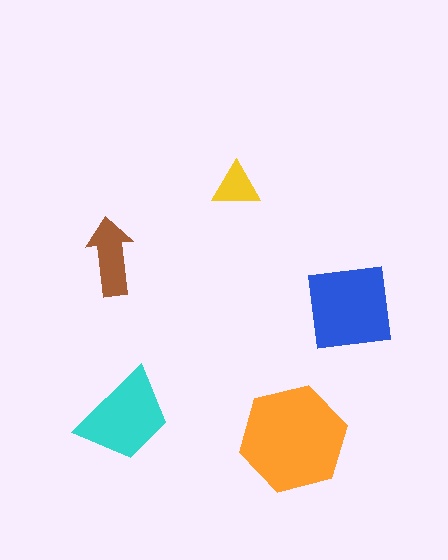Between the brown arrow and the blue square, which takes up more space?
The blue square.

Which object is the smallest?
The yellow triangle.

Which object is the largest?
The orange hexagon.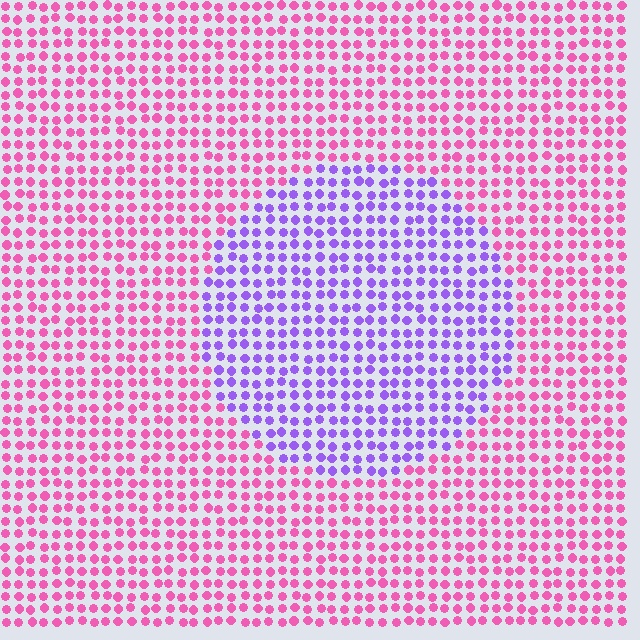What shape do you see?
I see a circle.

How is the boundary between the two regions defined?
The boundary is defined purely by a slight shift in hue (about 60 degrees). Spacing, size, and orientation are identical on both sides.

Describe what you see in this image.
The image is filled with small pink elements in a uniform arrangement. A circle-shaped region is visible where the elements are tinted to a slightly different hue, forming a subtle color boundary.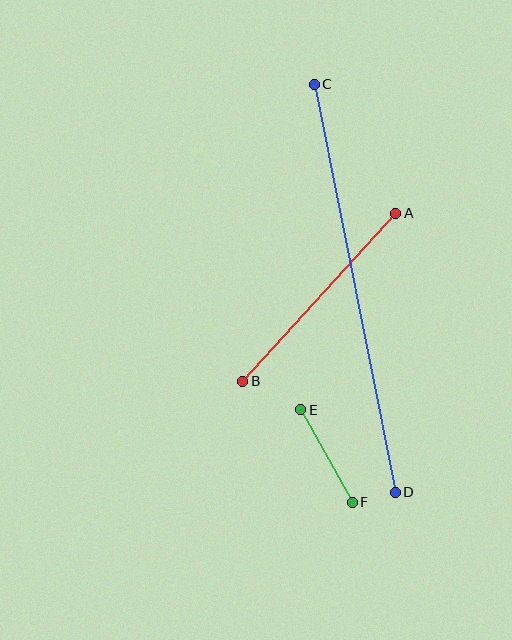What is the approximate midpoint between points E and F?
The midpoint is at approximately (326, 456) pixels.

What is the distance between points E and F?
The distance is approximately 106 pixels.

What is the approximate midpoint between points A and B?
The midpoint is at approximately (319, 297) pixels.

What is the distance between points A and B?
The distance is approximately 227 pixels.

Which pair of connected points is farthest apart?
Points C and D are farthest apart.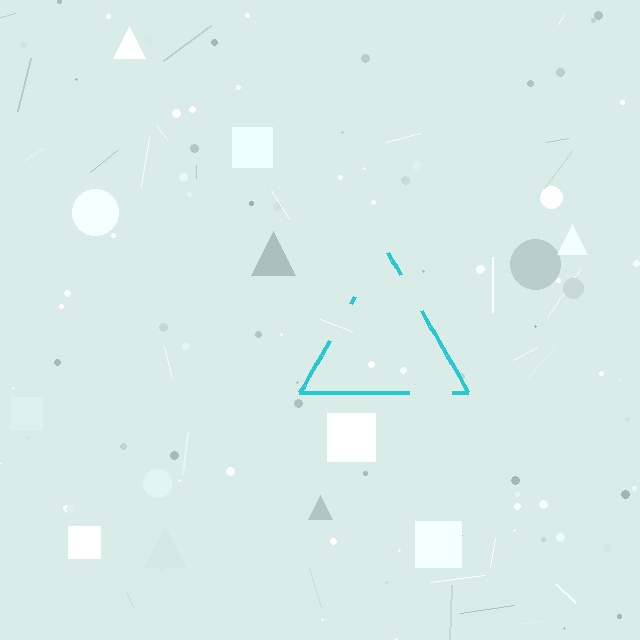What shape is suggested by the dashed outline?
The dashed outline suggests a triangle.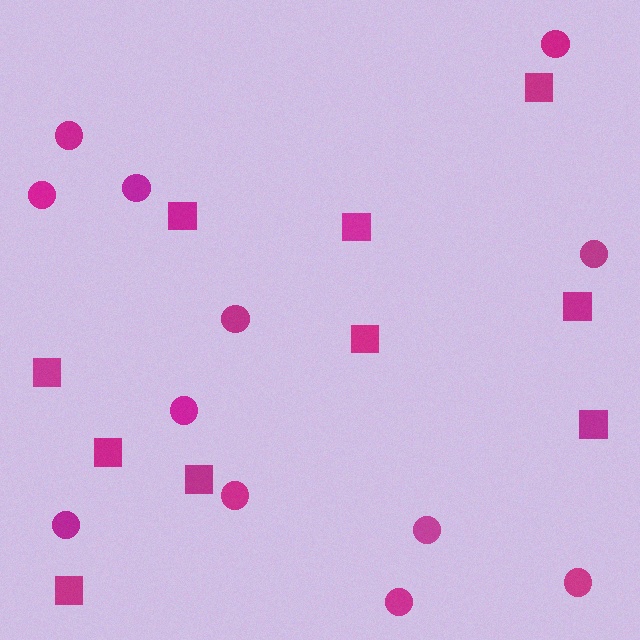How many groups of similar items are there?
There are 2 groups: one group of squares (10) and one group of circles (12).